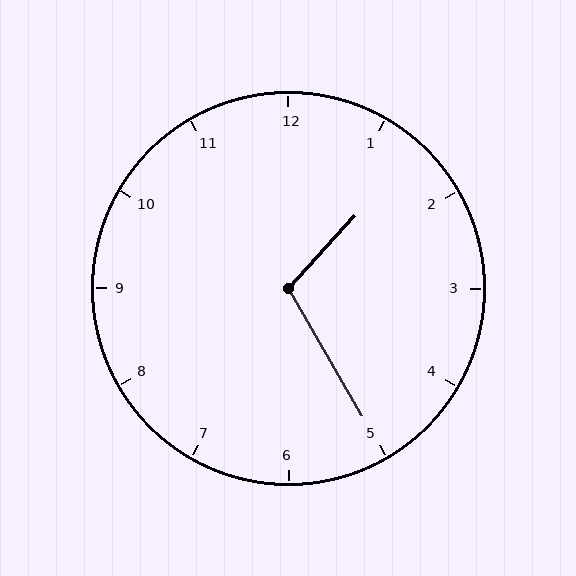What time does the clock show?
1:25.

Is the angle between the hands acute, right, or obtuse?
It is obtuse.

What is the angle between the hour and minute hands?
Approximately 108 degrees.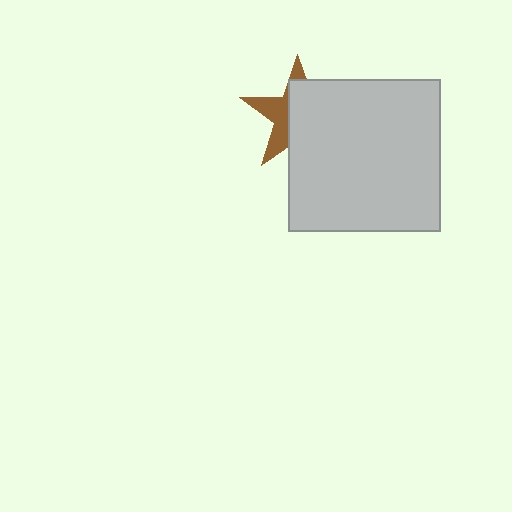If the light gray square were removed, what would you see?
You would see the complete brown star.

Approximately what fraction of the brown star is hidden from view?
Roughly 62% of the brown star is hidden behind the light gray square.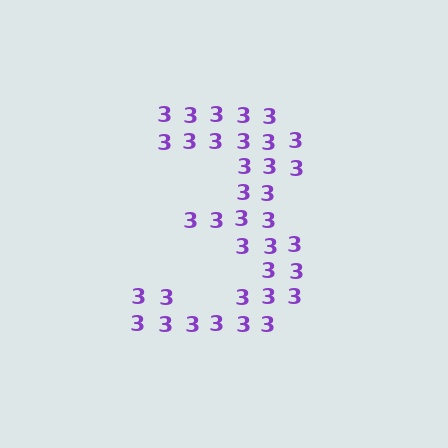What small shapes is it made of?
It is made of small digit 3's.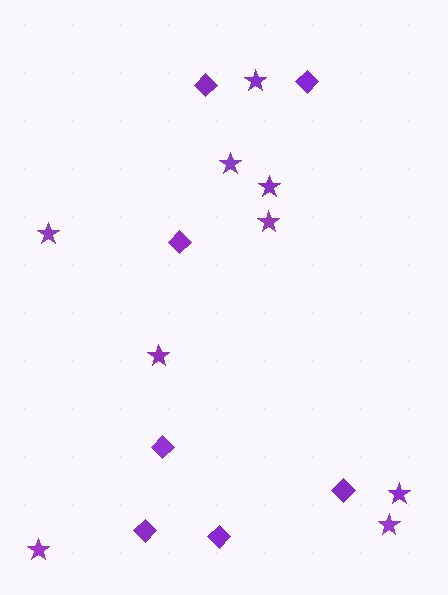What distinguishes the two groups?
There are 2 groups: one group of stars (9) and one group of diamonds (7).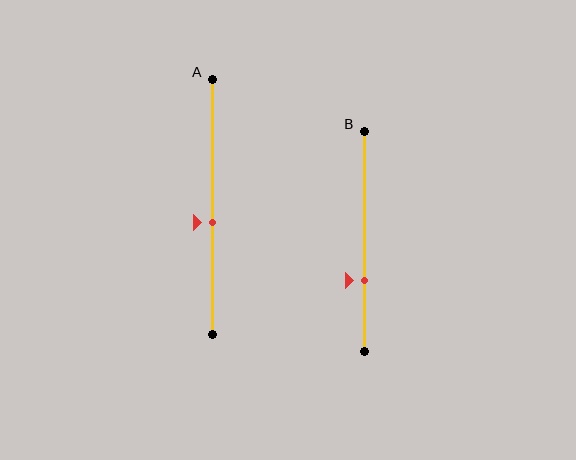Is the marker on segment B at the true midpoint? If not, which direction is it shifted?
No, the marker on segment B is shifted downward by about 18% of the segment length.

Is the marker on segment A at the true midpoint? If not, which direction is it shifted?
No, the marker on segment A is shifted downward by about 6% of the segment length.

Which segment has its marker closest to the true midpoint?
Segment A has its marker closest to the true midpoint.